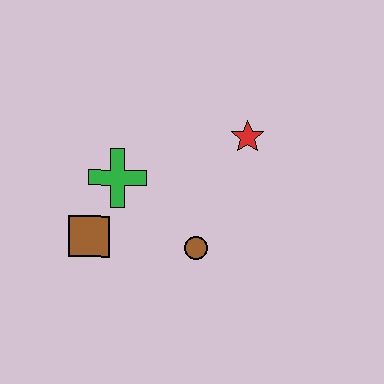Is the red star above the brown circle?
Yes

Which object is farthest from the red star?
The brown square is farthest from the red star.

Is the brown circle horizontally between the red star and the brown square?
Yes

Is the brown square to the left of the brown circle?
Yes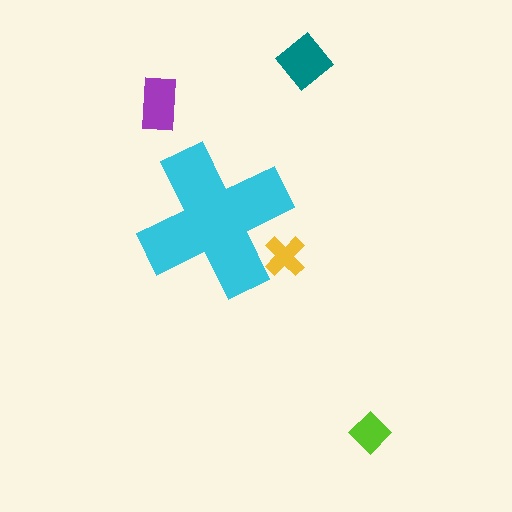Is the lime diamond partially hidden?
No, the lime diamond is fully visible.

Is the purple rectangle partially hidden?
No, the purple rectangle is fully visible.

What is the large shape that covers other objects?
A cyan cross.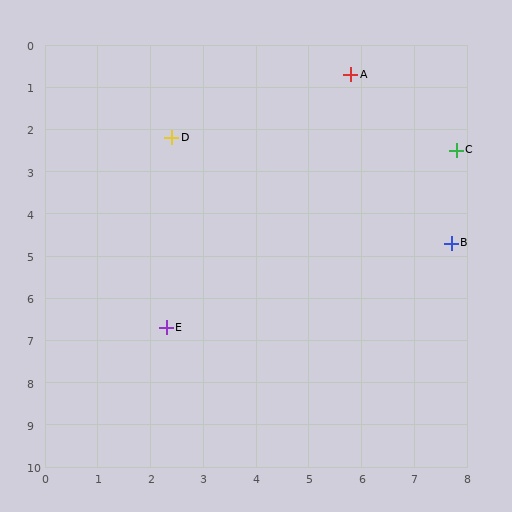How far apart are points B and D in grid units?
Points B and D are about 5.9 grid units apart.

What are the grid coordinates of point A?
Point A is at approximately (5.8, 0.7).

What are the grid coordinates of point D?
Point D is at approximately (2.4, 2.2).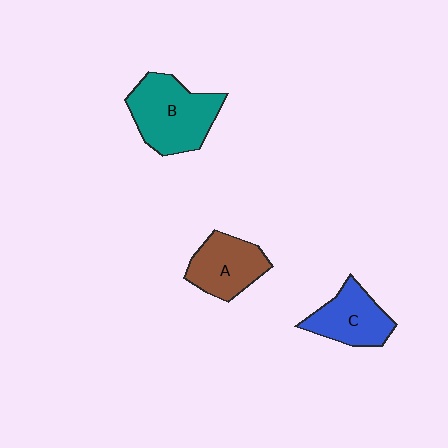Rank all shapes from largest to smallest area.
From largest to smallest: B (teal), A (brown), C (blue).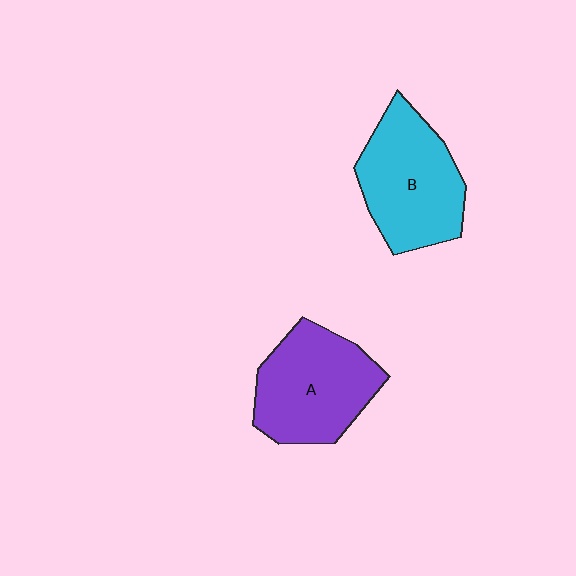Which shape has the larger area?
Shape B (cyan).